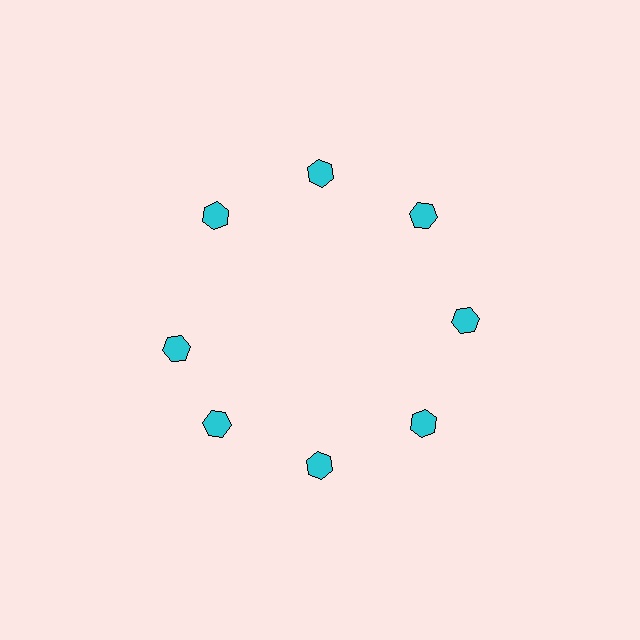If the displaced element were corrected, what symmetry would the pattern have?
It would have 8-fold rotational symmetry — the pattern would map onto itself every 45 degrees.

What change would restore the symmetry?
The symmetry would be restored by rotating it back into even spacing with its neighbors so that all 8 hexagons sit at equal angles and equal distance from the center.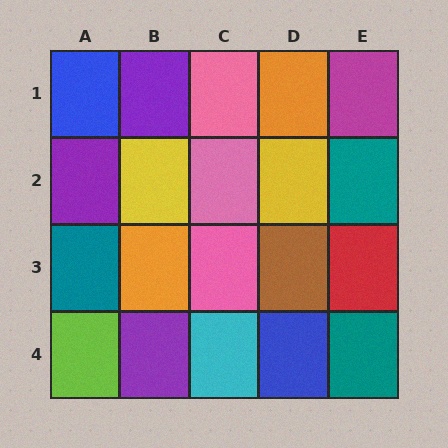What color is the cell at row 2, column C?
Pink.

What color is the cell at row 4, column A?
Lime.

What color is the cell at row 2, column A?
Purple.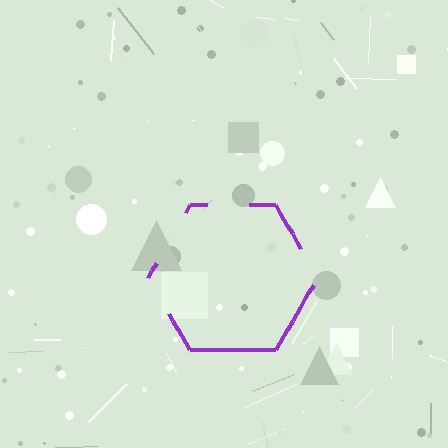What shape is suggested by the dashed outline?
The dashed outline suggests a hexagon.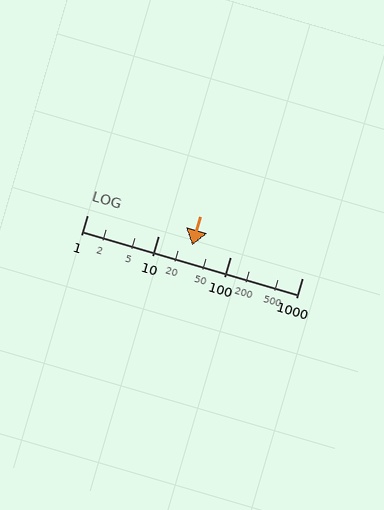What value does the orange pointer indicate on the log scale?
The pointer indicates approximately 29.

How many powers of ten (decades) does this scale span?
The scale spans 3 decades, from 1 to 1000.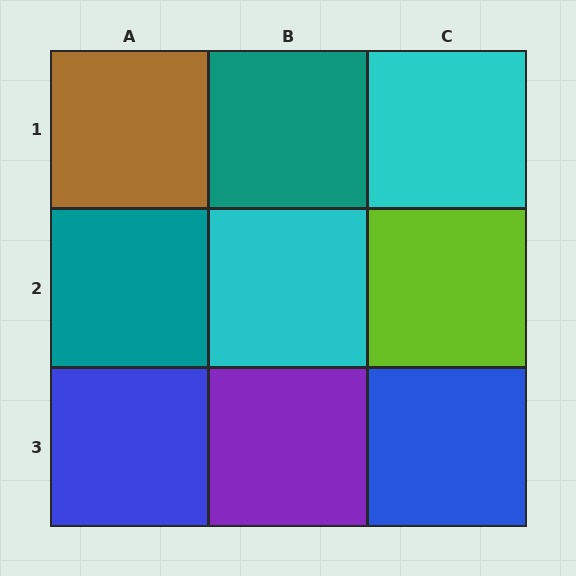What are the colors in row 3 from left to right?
Blue, purple, blue.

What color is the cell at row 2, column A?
Teal.